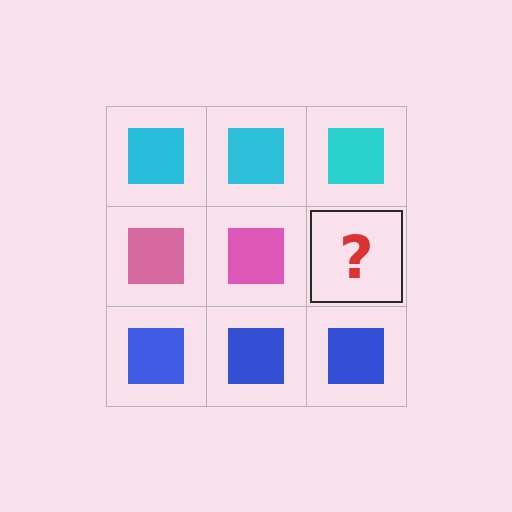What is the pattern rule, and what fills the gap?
The rule is that each row has a consistent color. The gap should be filled with a pink square.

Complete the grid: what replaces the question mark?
The question mark should be replaced with a pink square.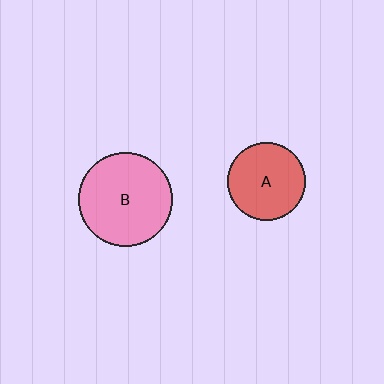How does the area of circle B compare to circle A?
Approximately 1.4 times.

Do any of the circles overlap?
No, none of the circles overlap.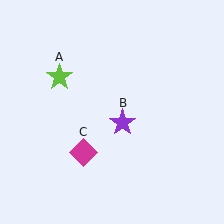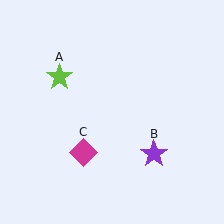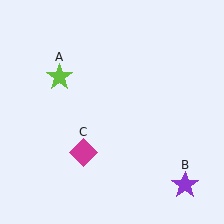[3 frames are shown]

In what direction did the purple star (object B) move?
The purple star (object B) moved down and to the right.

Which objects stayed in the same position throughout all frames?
Lime star (object A) and magenta diamond (object C) remained stationary.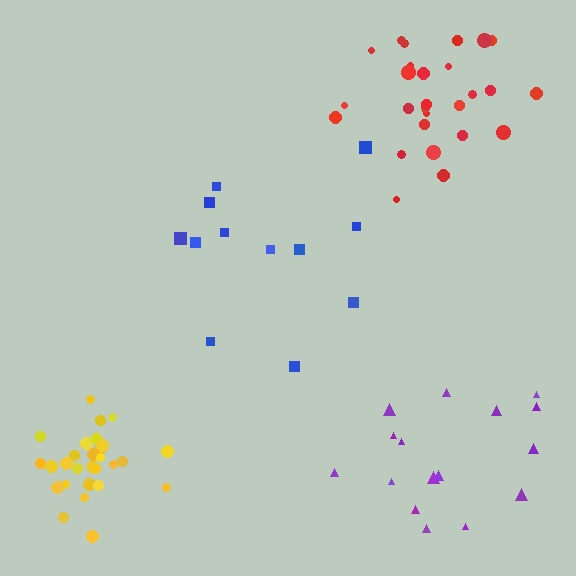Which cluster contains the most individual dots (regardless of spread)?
Yellow (28).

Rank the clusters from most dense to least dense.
yellow, red, purple, blue.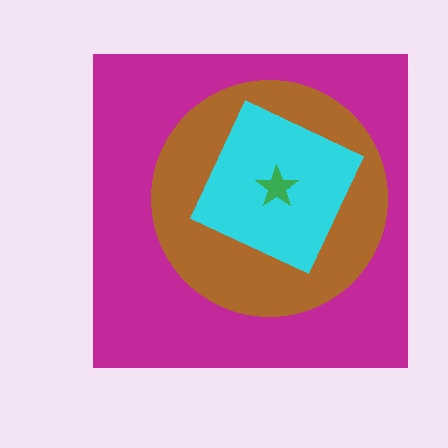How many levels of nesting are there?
4.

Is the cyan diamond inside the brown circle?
Yes.